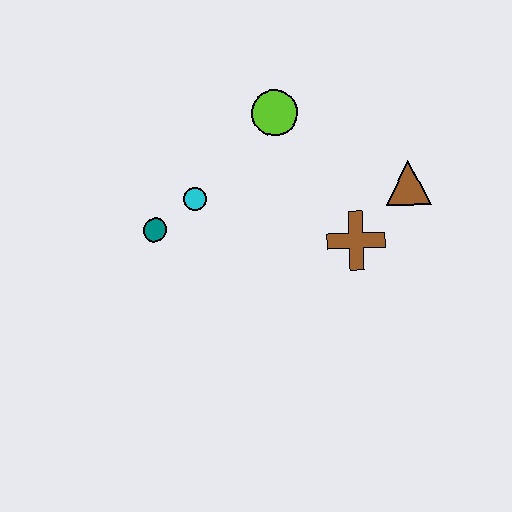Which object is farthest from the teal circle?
The brown triangle is farthest from the teal circle.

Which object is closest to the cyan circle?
The teal circle is closest to the cyan circle.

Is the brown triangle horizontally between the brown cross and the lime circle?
No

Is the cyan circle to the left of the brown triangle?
Yes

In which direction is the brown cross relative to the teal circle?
The brown cross is to the right of the teal circle.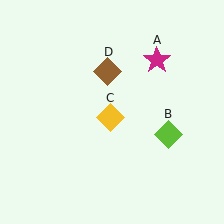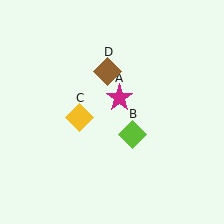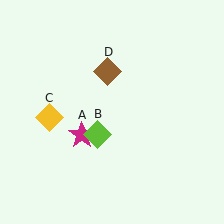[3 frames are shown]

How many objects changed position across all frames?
3 objects changed position: magenta star (object A), lime diamond (object B), yellow diamond (object C).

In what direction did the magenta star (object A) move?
The magenta star (object A) moved down and to the left.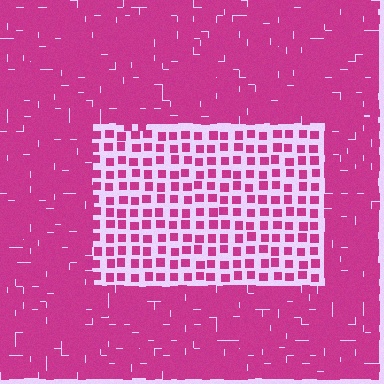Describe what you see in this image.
The image contains small magenta elements arranged at two different densities. A rectangle-shaped region is visible where the elements are less densely packed than the surrounding area.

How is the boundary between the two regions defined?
The boundary is defined by a change in element density (approximately 2.8x ratio). All elements are the same color, size, and shape.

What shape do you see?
I see a rectangle.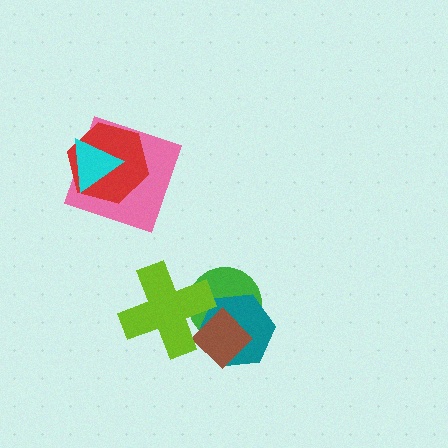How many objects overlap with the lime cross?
3 objects overlap with the lime cross.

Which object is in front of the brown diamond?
The lime cross is in front of the brown diamond.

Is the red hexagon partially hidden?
Yes, it is partially covered by another shape.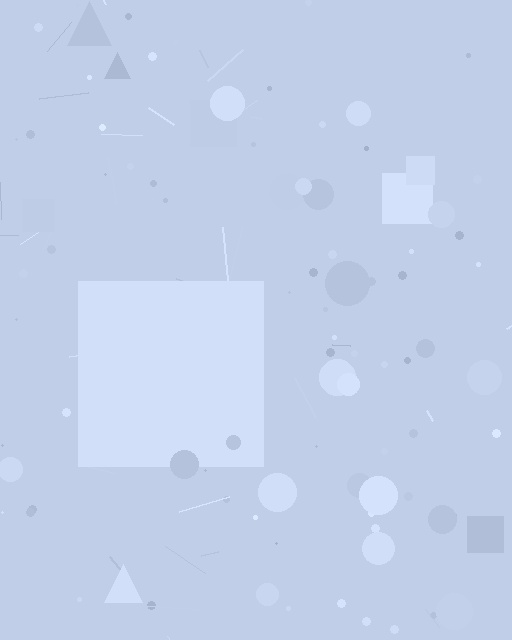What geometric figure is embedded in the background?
A square is embedded in the background.